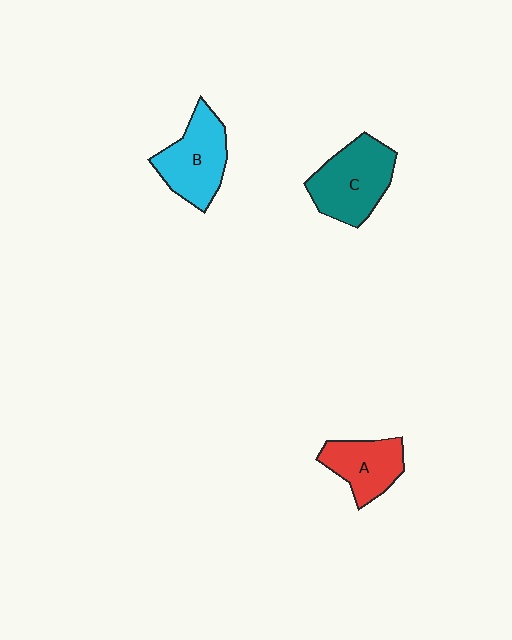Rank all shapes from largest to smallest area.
From largest to smallest: C (teal), B (cyan), A (red).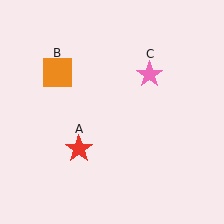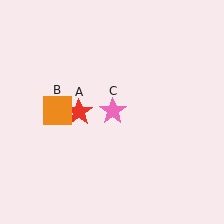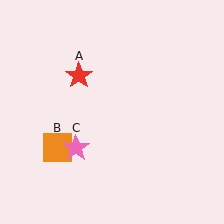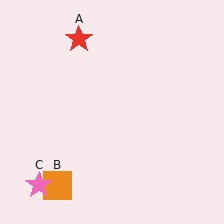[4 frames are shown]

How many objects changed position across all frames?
3 objects changed position: red star (object A), orange square (object B), pink star (object C).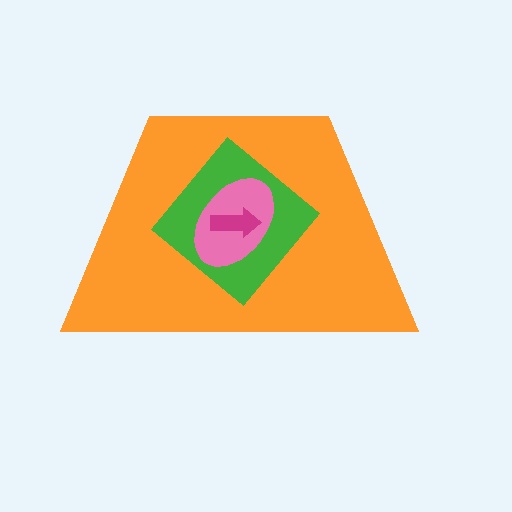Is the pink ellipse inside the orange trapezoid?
Yes.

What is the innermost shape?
The magenta arrow.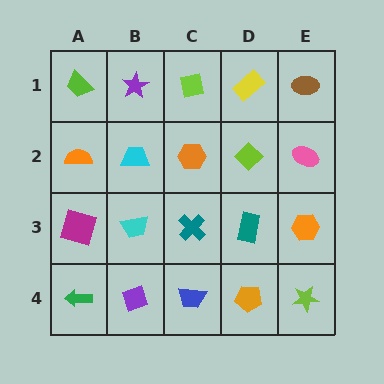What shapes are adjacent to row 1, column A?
An orange semicircle (row 2, column A), a purple star (row 1, column B).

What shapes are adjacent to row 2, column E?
A brown ellipse (row 1, column E), an orange hexagon (row 3, column E), a lime diamond (row 2, column D).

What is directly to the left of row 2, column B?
An orange semicircle.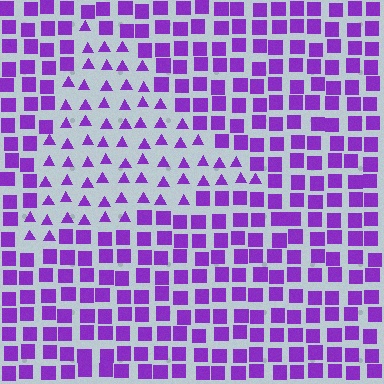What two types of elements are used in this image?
The image uses triangles inside the triangle region and squares outside it.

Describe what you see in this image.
The image is filled with small purple elements arranged in a uniform grid. A triangle-shaped region contains triangles, while the surrounding area contains squares. The boundary is defined purely by the change in element shape.